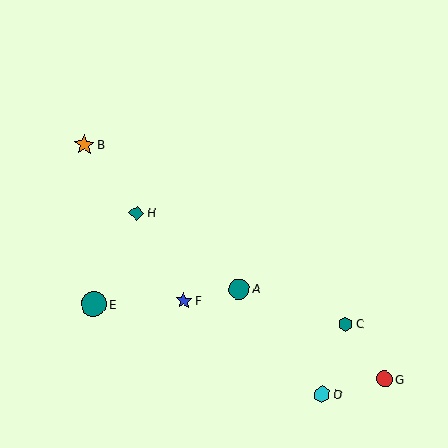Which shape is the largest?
The teal circle (labeled E) is the largest.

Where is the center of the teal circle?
The center of the teal circle is at (94, 304).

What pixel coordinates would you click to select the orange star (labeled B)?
Click at (84, 145) to select the orange star B.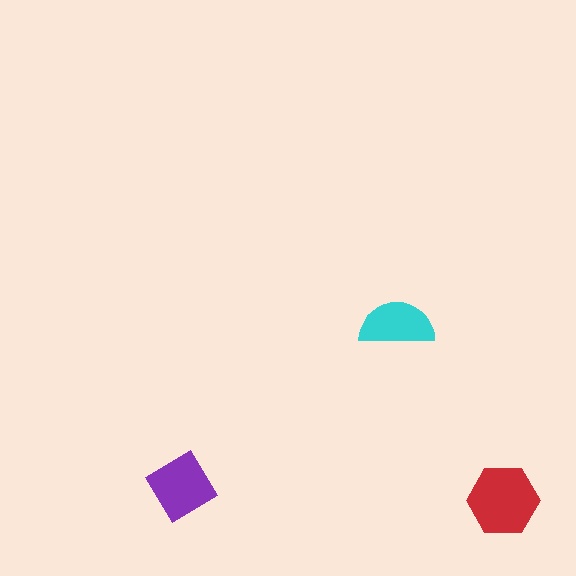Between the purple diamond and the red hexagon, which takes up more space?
The red hexagon.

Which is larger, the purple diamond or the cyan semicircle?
The purple diamond.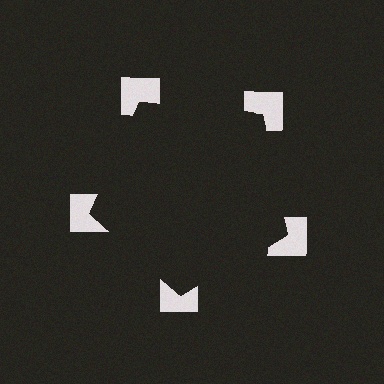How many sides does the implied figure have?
5 sides.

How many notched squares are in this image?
There are 5 — one at each vertex of the illusory pentagon.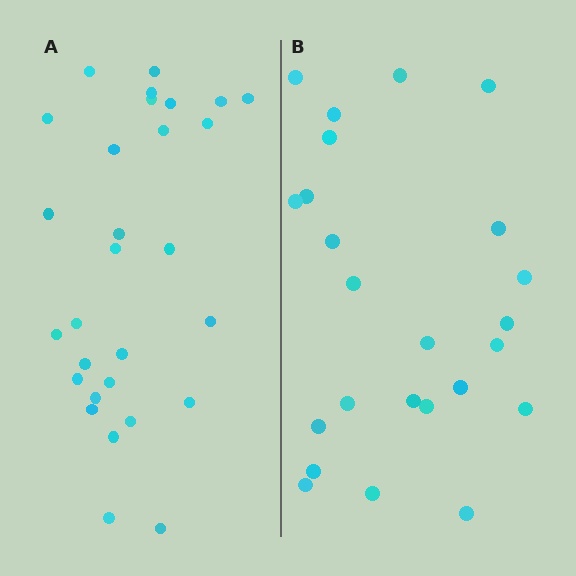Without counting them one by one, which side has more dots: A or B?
Region A (the left region) has more dots.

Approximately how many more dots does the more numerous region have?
Region A has about 5 more dots than region B.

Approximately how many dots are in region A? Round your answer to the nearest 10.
About 30 dots. (The exact count is 29, which rounds to 30.)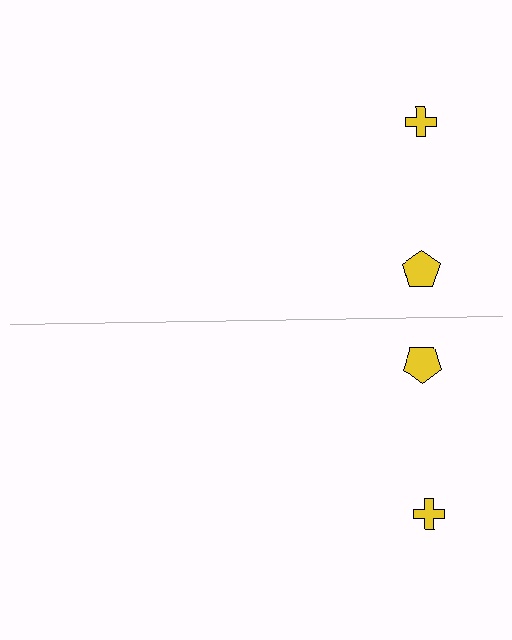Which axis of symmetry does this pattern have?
The pattern has a horizontal axis of symmetry running through the center of the image.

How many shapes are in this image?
There are 4 shapes in this image.